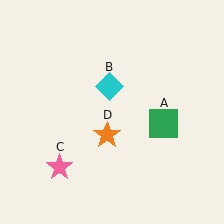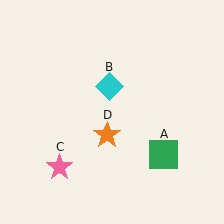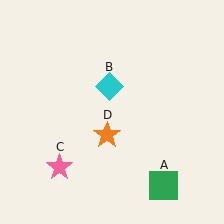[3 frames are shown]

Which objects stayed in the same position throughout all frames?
Cyan diamond (object B) and pink star (object C) and orange star (object D) remained stationary.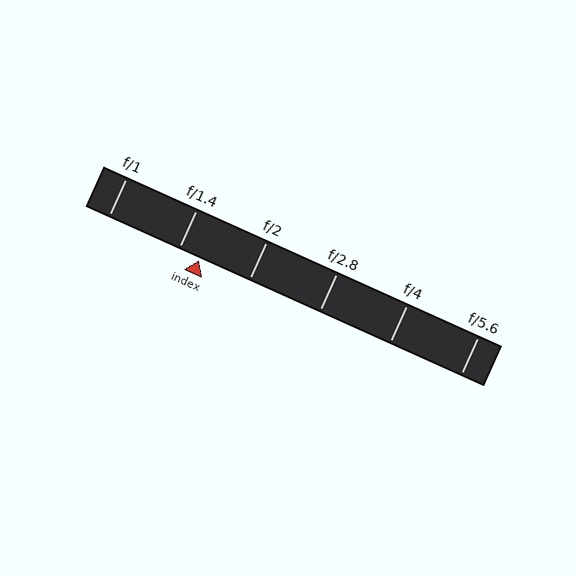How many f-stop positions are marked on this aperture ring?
There are 6 f-stop positions marked.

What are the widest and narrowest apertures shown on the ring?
The widest aperture shown is f/1 and the narrowest is f/5.6.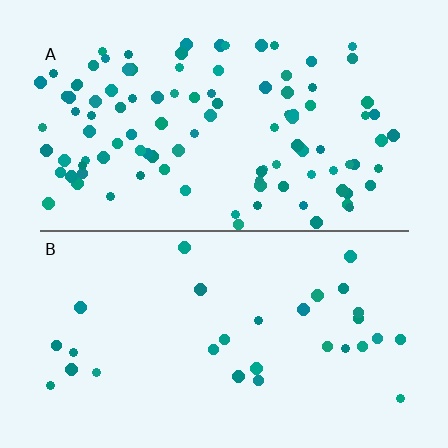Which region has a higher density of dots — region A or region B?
A (the top).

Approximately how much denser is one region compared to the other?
Approximately 3.5× — region A over region B.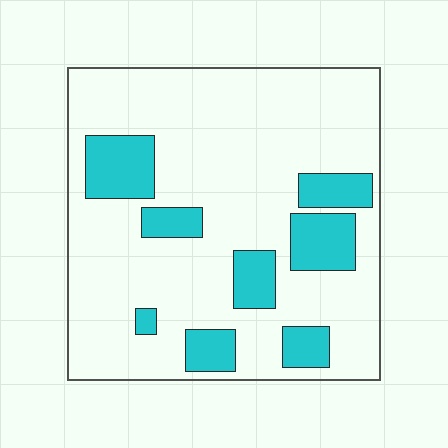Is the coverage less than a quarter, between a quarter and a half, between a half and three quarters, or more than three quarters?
Less than a quarter.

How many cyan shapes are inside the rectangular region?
8.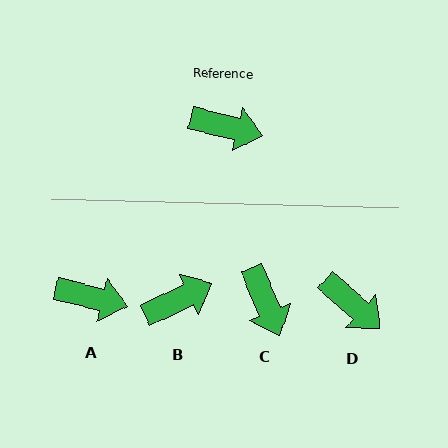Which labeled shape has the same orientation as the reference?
A.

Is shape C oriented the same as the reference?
No, it is off by about 54 degrees.